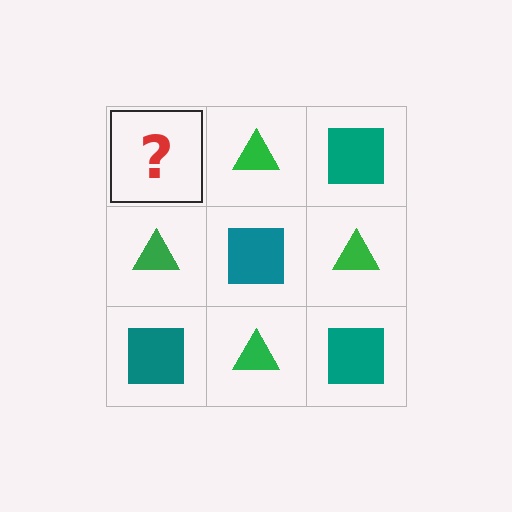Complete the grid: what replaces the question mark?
The question mark should be replaced with a teal square.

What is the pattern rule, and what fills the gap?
The rule is that it alternates teal square and green triangle in a checkerboard pattern. The gap should be filled with a teal square.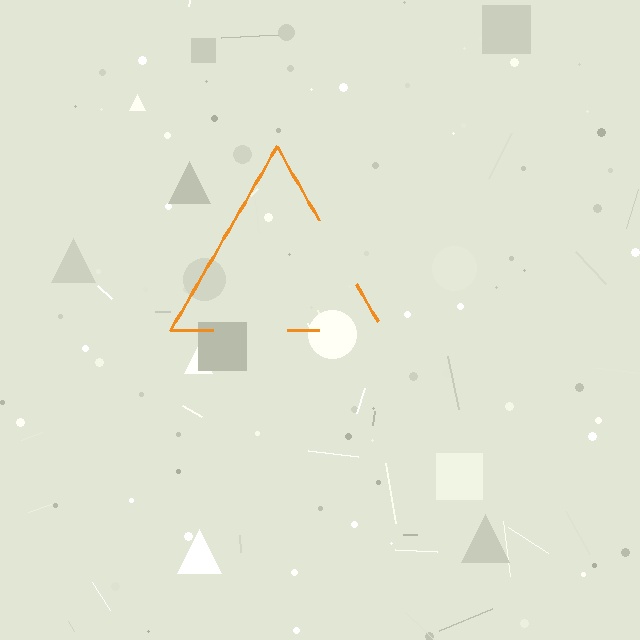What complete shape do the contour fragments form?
The contour fragments form a triangle.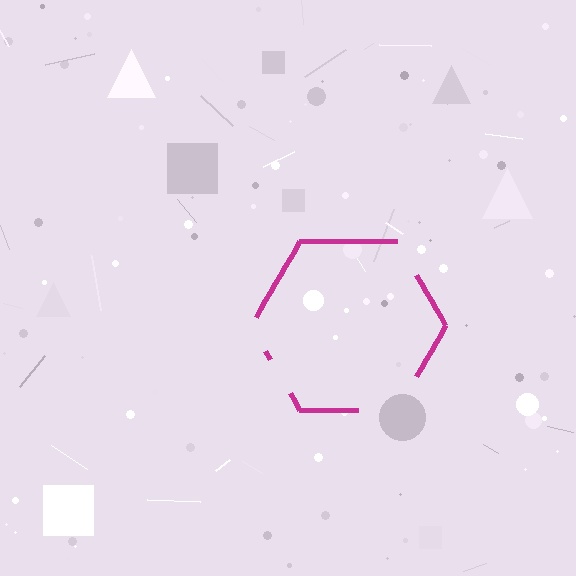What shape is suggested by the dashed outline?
The dashed outline suggests a hexagon.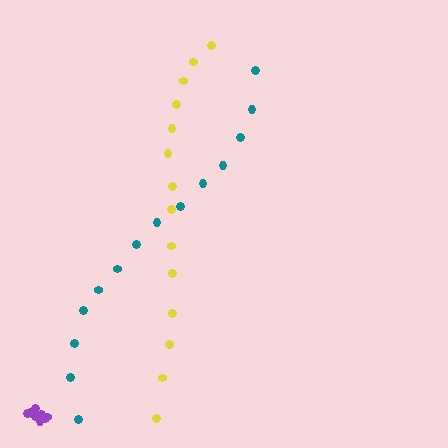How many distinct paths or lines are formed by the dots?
There are 3 distinct paths.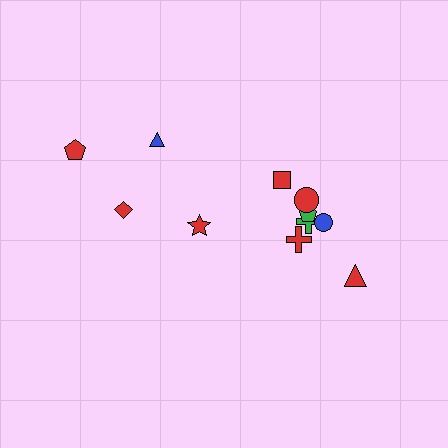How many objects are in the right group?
There are 7 objects.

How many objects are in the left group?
There are 4 objects.